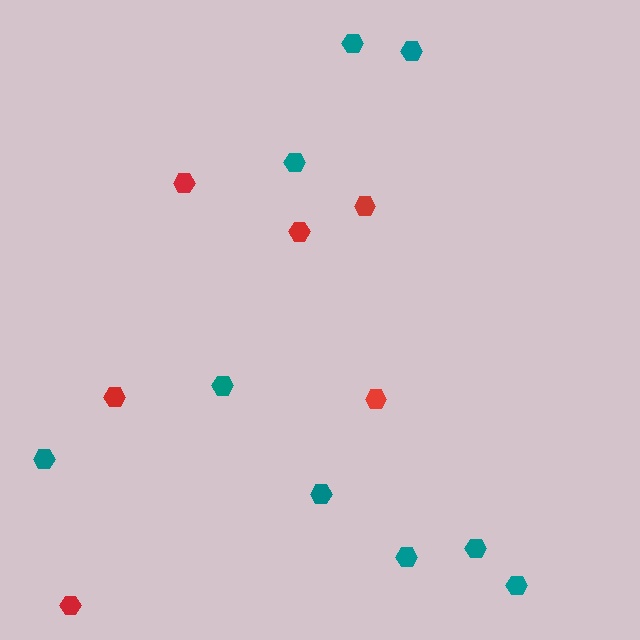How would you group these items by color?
There are 2 groups: one group of red hexagons (6) and one group of teal hexagons (9).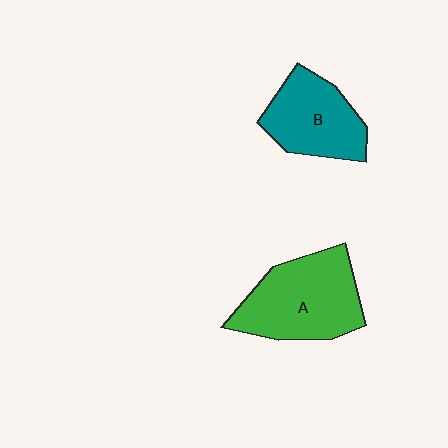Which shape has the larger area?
Shape A (green).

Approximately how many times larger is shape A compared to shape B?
Approximately 1.3 times.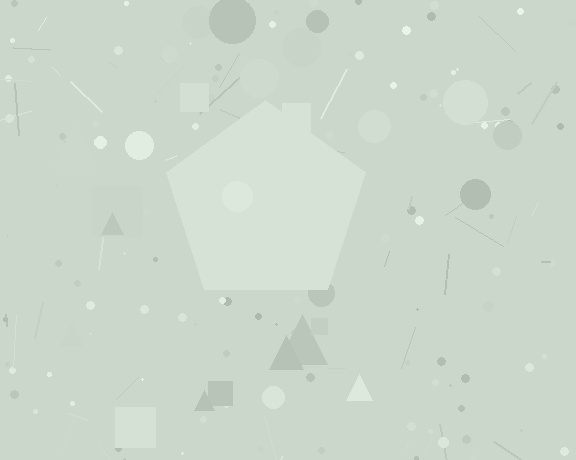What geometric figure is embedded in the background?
A pentagon is embedded in the background.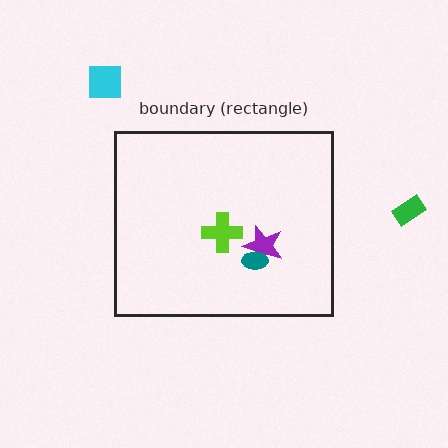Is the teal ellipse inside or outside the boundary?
Inside.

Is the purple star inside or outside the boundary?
Inside.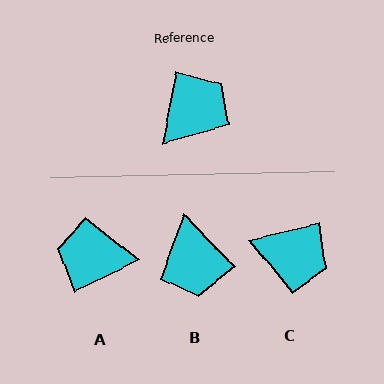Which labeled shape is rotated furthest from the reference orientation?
A, about 127 degrees away.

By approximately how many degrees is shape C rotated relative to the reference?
Approximately 65 degrees clockwise.